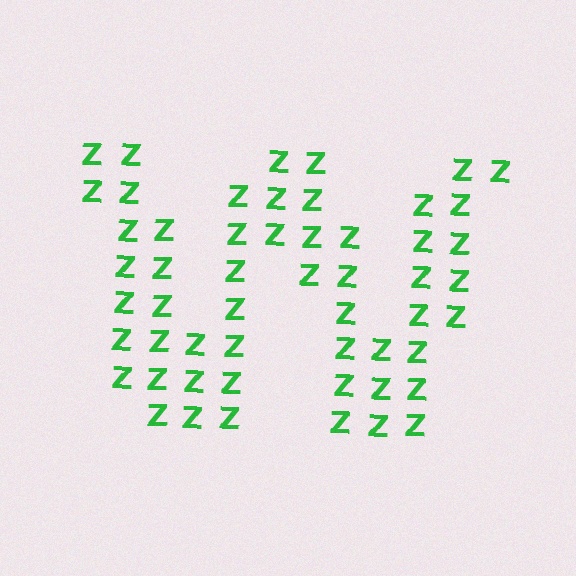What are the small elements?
The small elements are letter Z's.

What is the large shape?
The large shape is the letter W.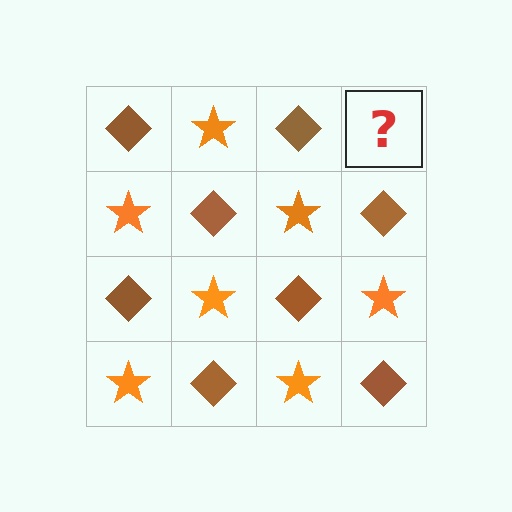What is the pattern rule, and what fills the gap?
The rule is that it alternates brown diamond and orange star in a checkerboard pattern. The gap should be filled with an orange star.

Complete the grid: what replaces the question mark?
The question mark should be replaced with an orange star.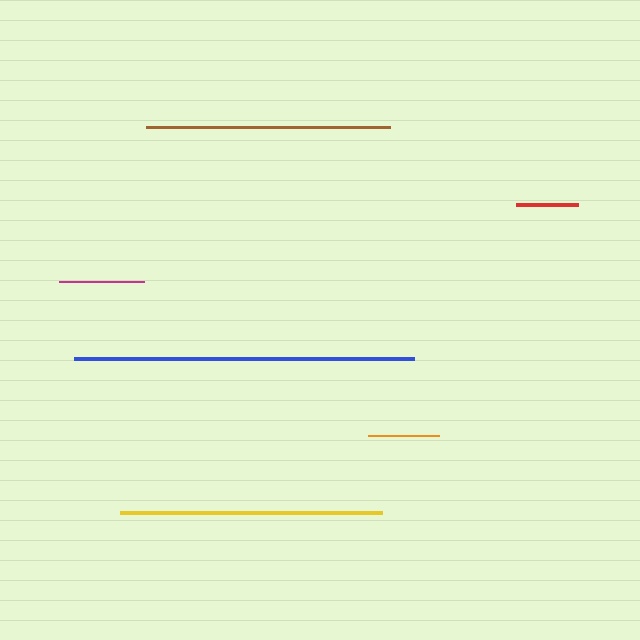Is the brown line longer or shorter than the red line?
The brown line is longer than the red line.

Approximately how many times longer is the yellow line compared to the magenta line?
The yellow line is approximately 3.1 times the length of the magenta line.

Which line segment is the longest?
The blue line is the longest at approximately 340 pixels.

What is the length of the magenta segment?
The magenta segment is approximately 85 pixels long.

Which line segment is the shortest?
The red line is the shortest at approximately 63 pixels.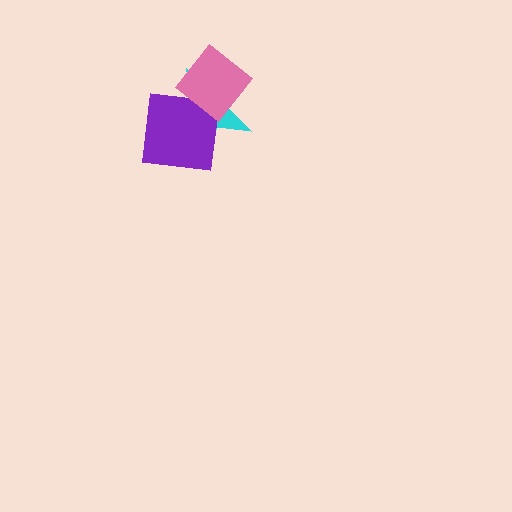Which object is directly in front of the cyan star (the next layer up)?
The purple square is directly in front of the cyan star.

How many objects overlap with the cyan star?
2 objects overlap with the cyan star.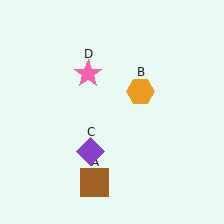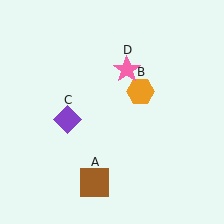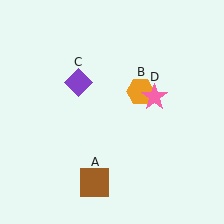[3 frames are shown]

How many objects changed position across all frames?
2 objects changed position: purple diamond (object C), pink star (object D).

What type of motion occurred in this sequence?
The purple diamond (object C), pink star (object D) rotated clockwise around the center of the scene.